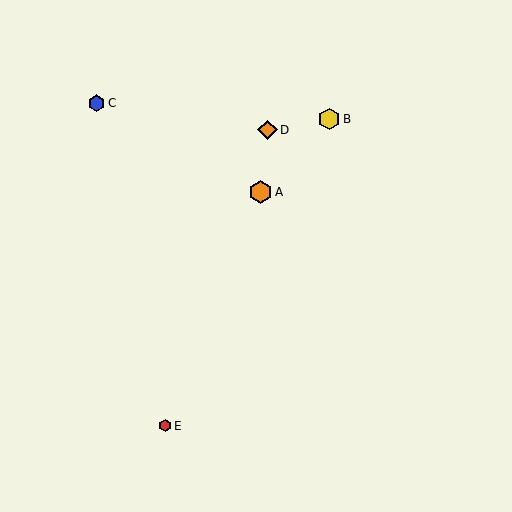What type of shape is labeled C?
Shape C is a blue hexagon.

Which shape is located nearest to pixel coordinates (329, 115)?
The yellow hexagon (labeled B) at (329, 119) is nearest to that location.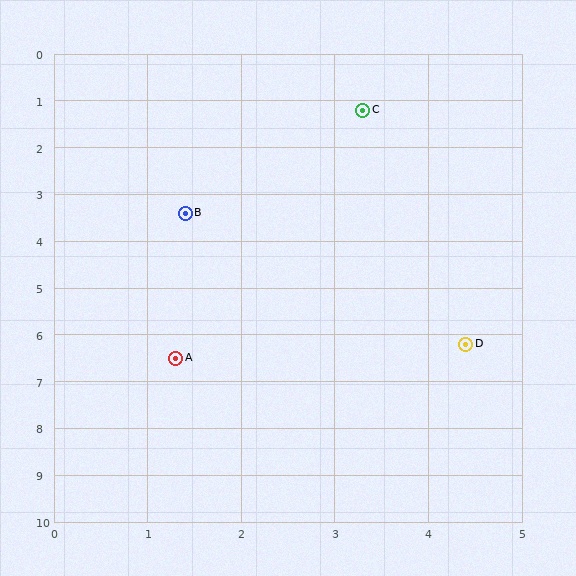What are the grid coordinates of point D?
Point D is at approximately (4.4, 6.2).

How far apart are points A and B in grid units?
Points A and B are about 3.1 grid units apart.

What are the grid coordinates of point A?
Point A is at approximately (1.3, 6.5).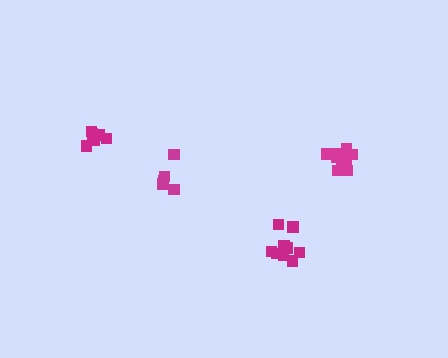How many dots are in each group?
Group 1: 6 dots, Group 2: 9 dots, Group 3: 7 dots, Group 4: 11 dots (33 total).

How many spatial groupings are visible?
There are 4 spatial groupings.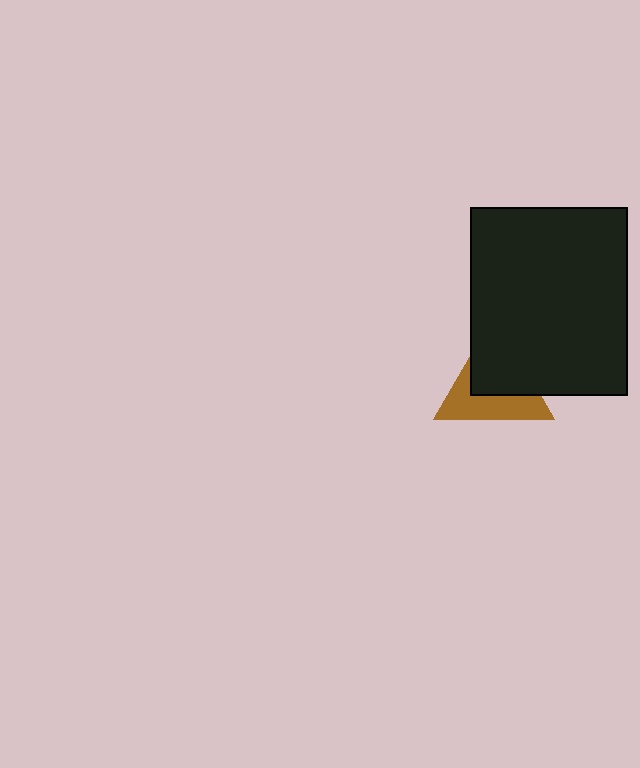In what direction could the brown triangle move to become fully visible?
The brown triangle could move toward the lower-left. That would shift it out from behind the black rectangle entirely.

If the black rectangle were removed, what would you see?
You would see the complete brown triangle.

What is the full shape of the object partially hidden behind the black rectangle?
The partially hidden object is a brown triangle.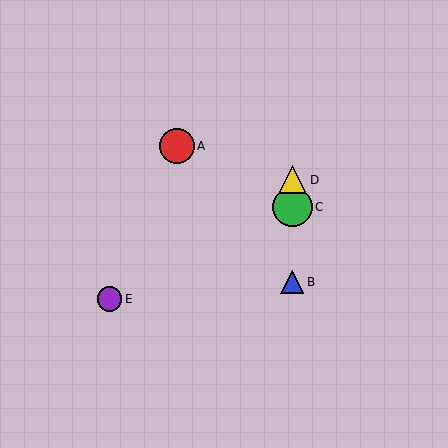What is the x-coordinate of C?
Object C is at x≈292.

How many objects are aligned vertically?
3 objects (B, C, D) are aligned vertically.